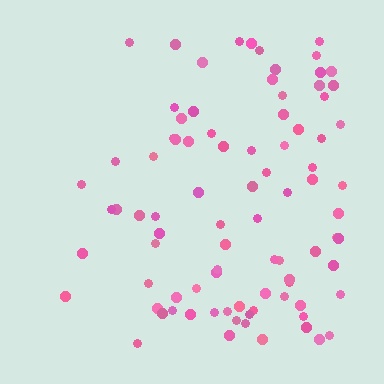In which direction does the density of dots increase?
From left to right, with the right side densest.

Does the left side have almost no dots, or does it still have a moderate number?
Still a moderate number, just noticeably fewer than the right.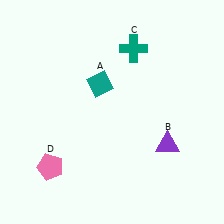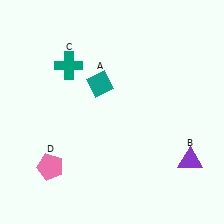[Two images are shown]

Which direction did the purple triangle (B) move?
The purple triangle (B) moved right.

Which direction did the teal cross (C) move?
The teal cross (C) moved left.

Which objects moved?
The objects that moved are: the purple triangle (B), the teal cross (C).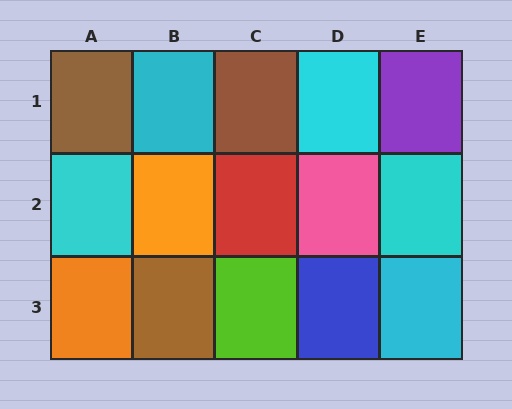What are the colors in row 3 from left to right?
Orange, brown, lime, blue, cyan.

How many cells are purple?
1 cell is purple.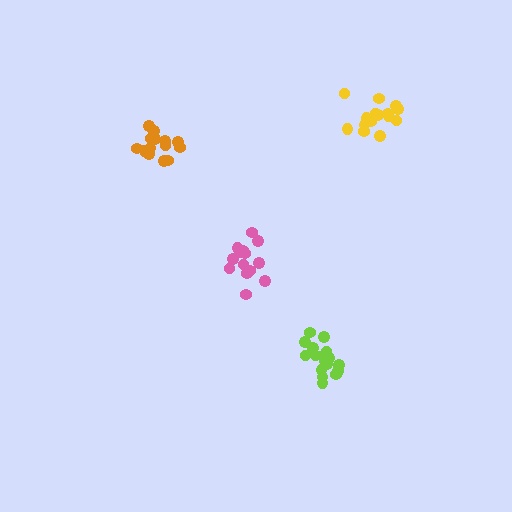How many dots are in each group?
Group 1: 16 dots, Group 2: 15 dots, Group 3: 14 dots, Group 4: 18 dots (63 total).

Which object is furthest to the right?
The yellow cluster is rightmost.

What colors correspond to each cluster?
The clusters are colored: orange, yellow, pink, lime.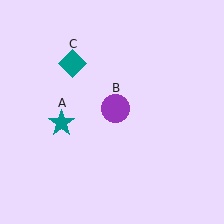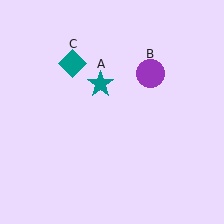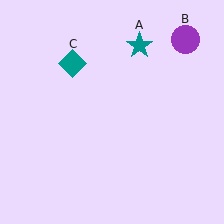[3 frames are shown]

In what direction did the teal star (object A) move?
The teal star (object A) moved up and to the right.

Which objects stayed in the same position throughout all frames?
Teal diamond (object C) remained stationary.